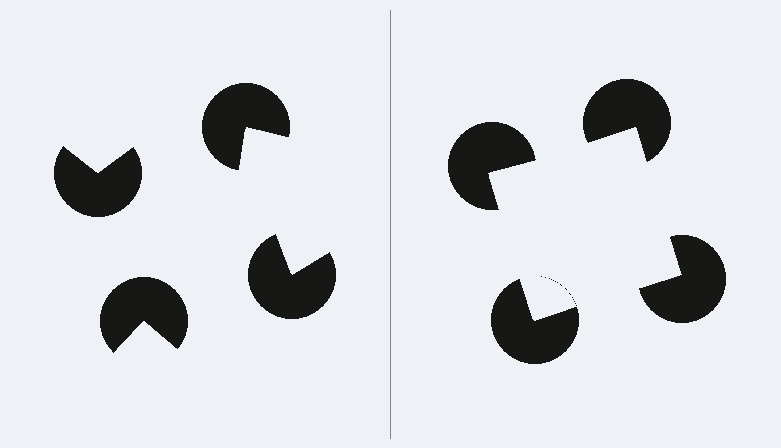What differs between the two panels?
The pac-man discs are positioned identically on both sides; only the wedge orientations differ. On the right they align to a square; on the left they are misaligned.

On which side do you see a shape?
An illusory square appears on the right side. On the left side the wedge cuts are rotated, so no coherent shape forms.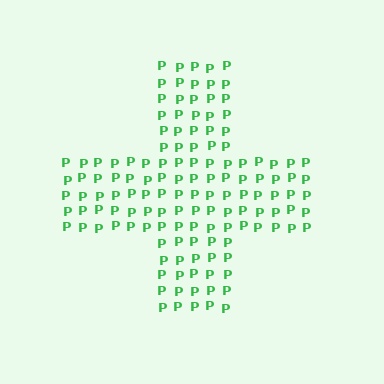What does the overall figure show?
The overall figure shows a cross.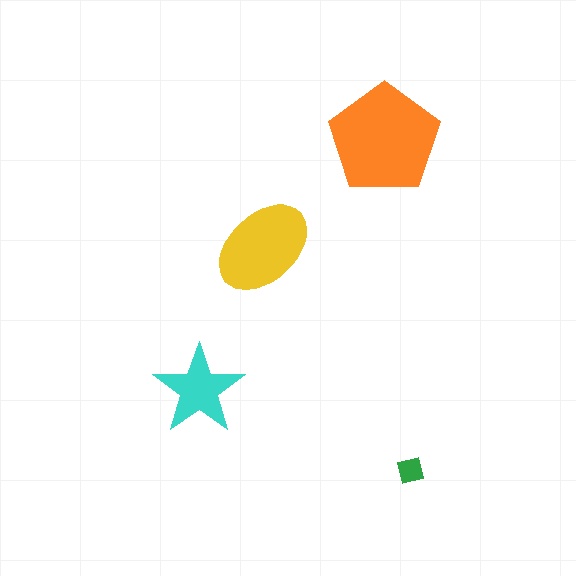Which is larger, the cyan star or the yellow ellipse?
The yellow ellipse.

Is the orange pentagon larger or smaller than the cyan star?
Larger.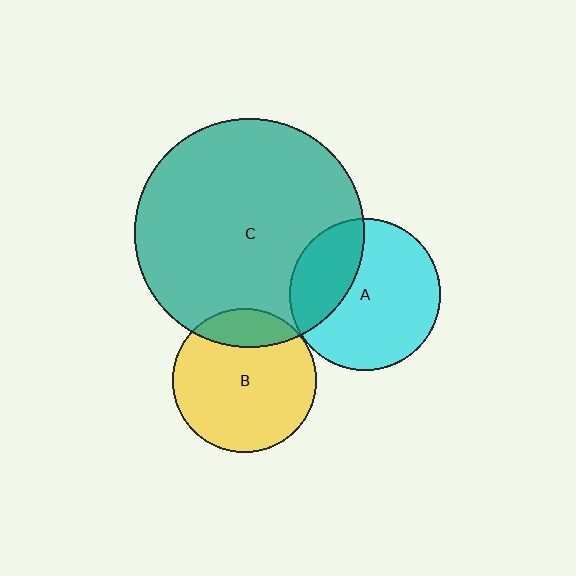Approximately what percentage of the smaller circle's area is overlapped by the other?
Approximately 20%.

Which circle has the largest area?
Circle C (teal).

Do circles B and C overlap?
Yes.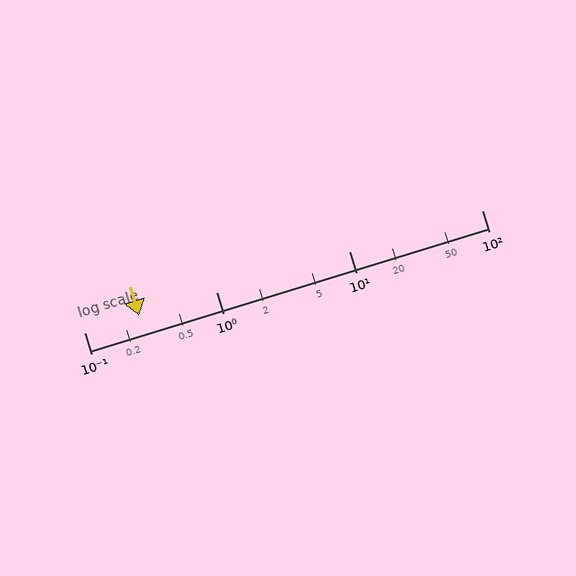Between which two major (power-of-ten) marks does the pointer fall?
The pointer is between 0.1 and 1.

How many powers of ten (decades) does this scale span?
The scale spans 3 decades, from 0.1 to 100.